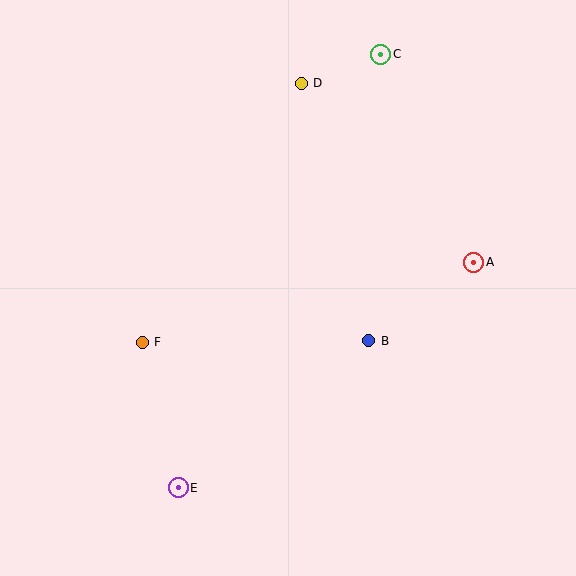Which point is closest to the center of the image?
Point B at (369, 341) is closest to the center.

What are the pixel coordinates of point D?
Point D is at (301, 83).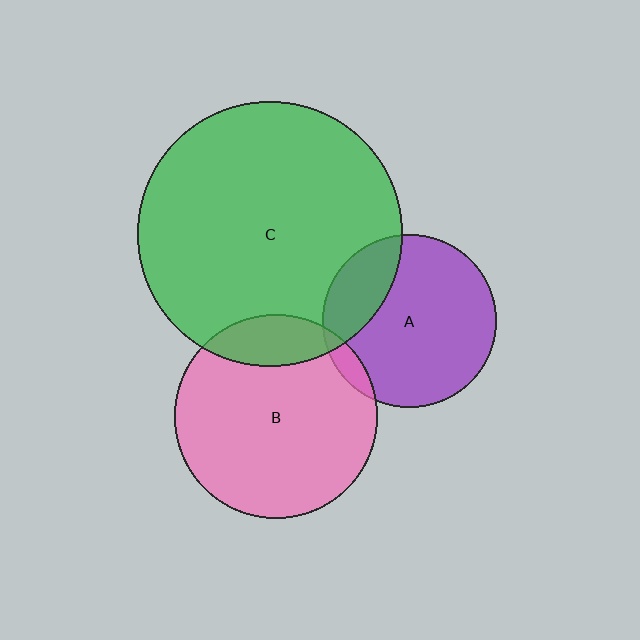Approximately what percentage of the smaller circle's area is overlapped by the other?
Approximately 5%.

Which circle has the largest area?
Circle C (green).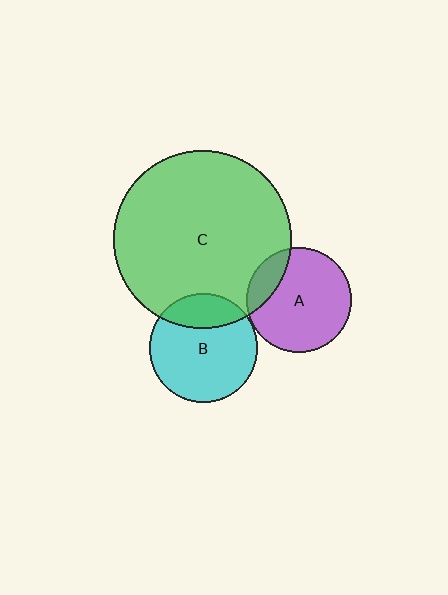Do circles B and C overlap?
Yes.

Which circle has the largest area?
Circle C (green).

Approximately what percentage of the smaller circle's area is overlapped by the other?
Approximately 25%.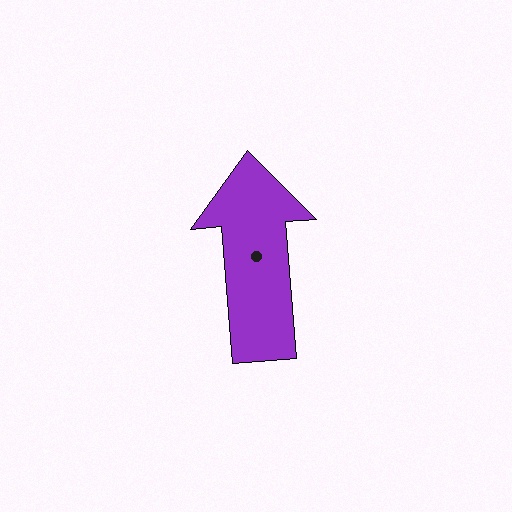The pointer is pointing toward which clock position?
Roughly 12 o'clock.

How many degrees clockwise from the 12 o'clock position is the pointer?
Approximately 355 degrees.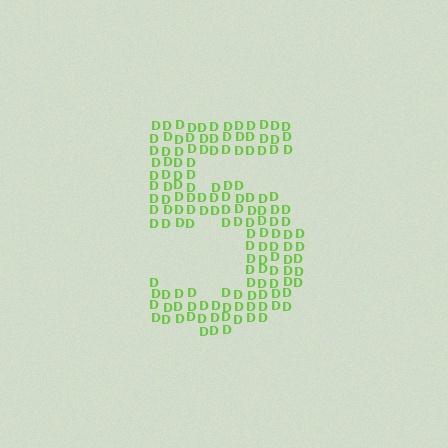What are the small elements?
The small elements are letter D's.